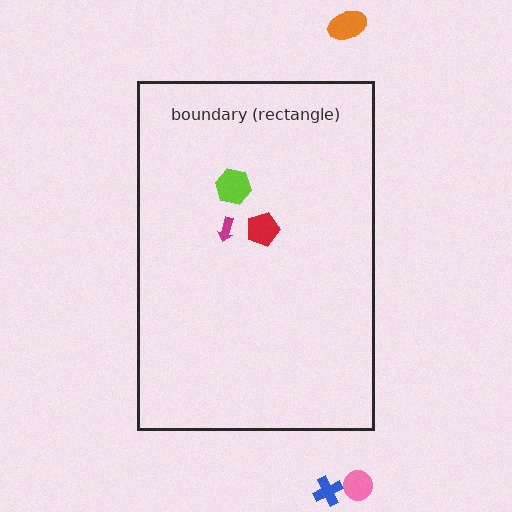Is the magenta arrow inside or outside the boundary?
Inside.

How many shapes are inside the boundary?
3 inside, 3 outside.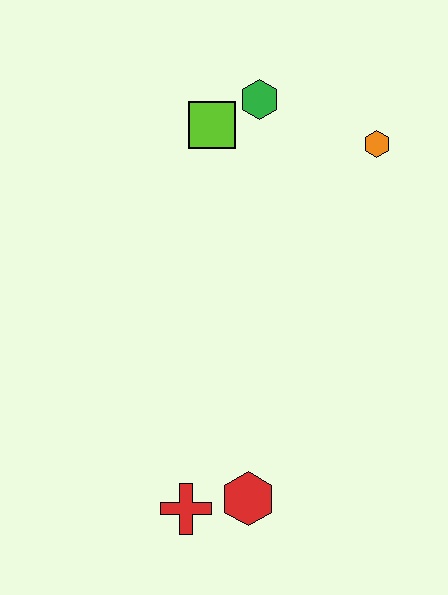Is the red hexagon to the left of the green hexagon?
Yes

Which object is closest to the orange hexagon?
The green hexagon is closest to the orange hexagon.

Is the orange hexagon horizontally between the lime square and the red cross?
No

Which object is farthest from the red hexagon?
The green hexagon is farthest from the red hexagon.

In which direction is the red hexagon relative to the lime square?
The red hexagon is below the lime square.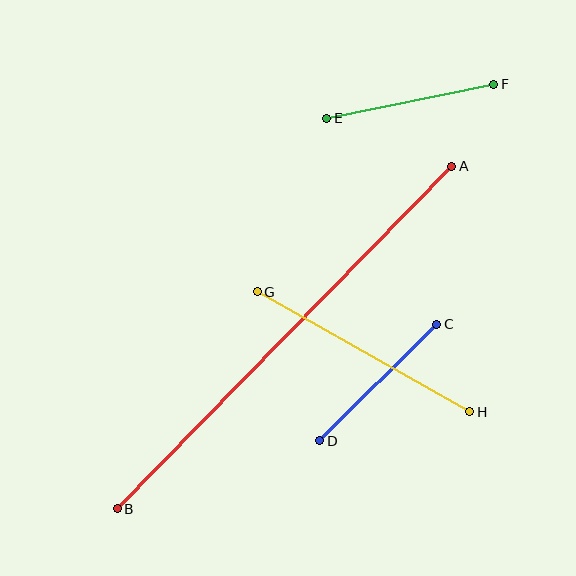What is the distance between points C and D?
The distance is approximately 165 pixels.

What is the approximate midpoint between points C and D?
The midpoint is at approximately (378, 383) pixels.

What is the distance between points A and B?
The distance is approximately 478 pixels.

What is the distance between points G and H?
The distance is approximately 244 pixels.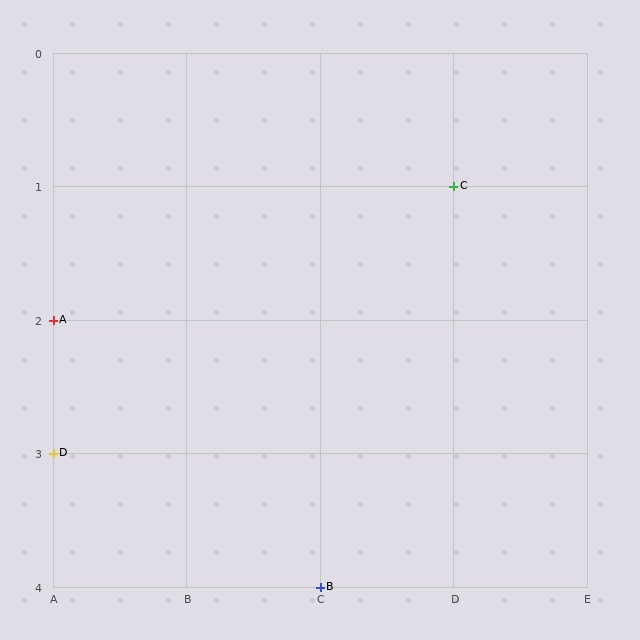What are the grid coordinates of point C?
Point C is at grid coordinates (D, 1).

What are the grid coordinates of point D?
Point D is at grid coordinates (A, 3).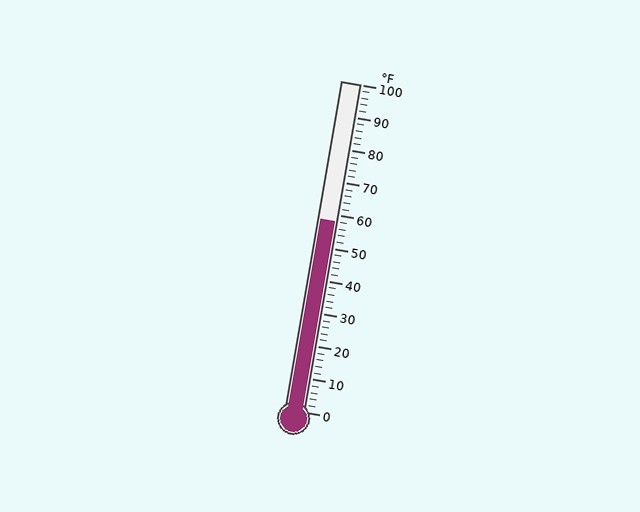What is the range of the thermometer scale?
The thermometer scale ranges from 0°F to 100°F.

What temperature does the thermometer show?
The thermometer shows approximately 58°F.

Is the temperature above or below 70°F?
The temperature is below 70°F.